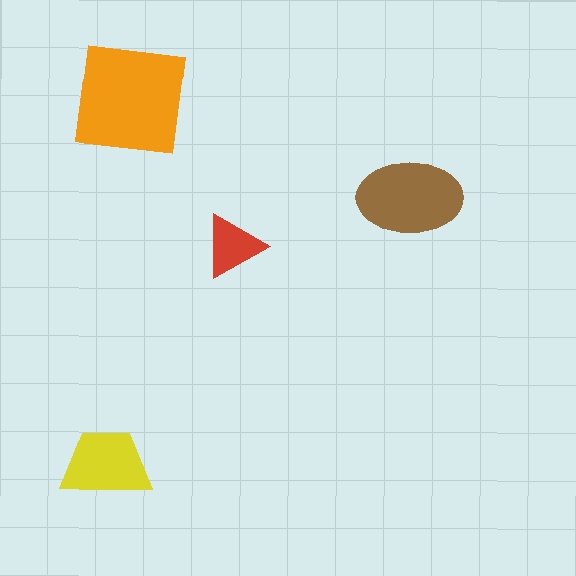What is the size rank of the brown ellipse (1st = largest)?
2nd.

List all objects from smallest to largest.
The red triangle, the yellow trapezoid, the brown ellipse, the orange square.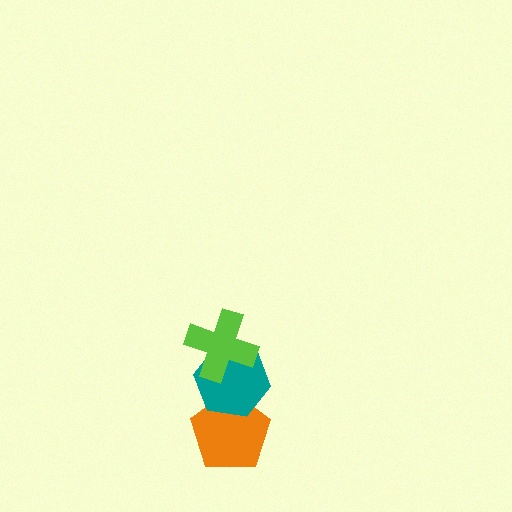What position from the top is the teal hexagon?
The teal hexagon is 2nd from the top.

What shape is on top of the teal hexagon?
The lime cross is on top of the teal hexagon.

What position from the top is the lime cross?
The lime cross is 1st from the top.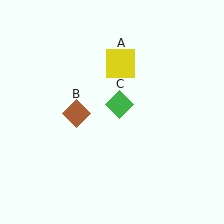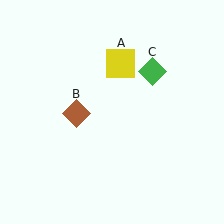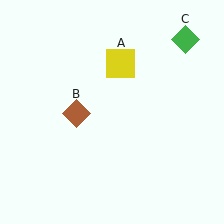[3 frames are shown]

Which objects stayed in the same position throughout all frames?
Yellow square (object A) and brown diamond (object B) remained stationary.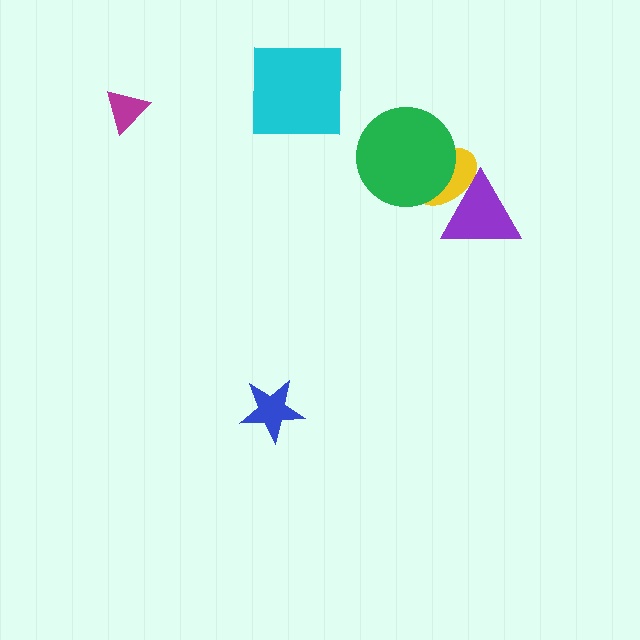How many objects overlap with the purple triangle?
1 object overlaps with the purple triangle.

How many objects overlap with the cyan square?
0 objects overlap with the cyan square.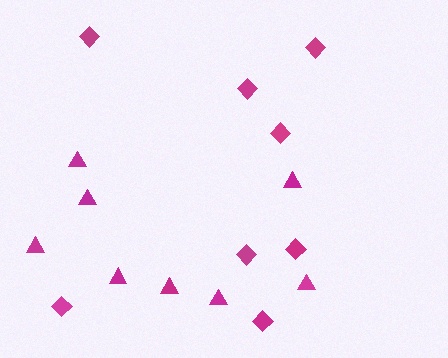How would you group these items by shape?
There are 2 groups: one group of triangles (8) and one group of diamonds (8).